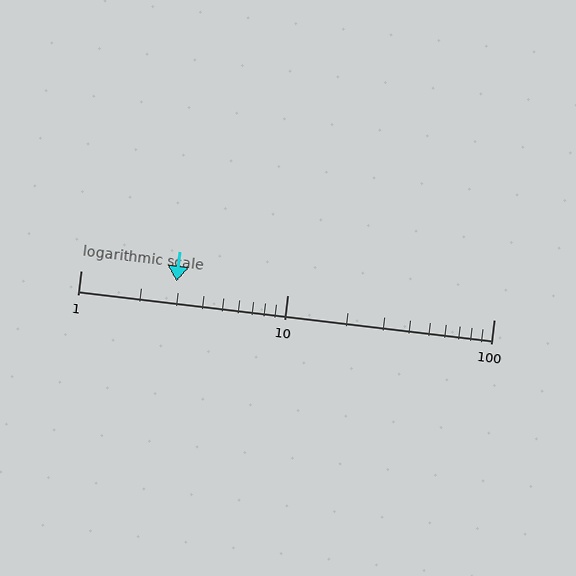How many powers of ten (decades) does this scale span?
The scale spans 2 decades, from 1 to 100.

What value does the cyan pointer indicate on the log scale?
The pointer indicates approximately 2.9.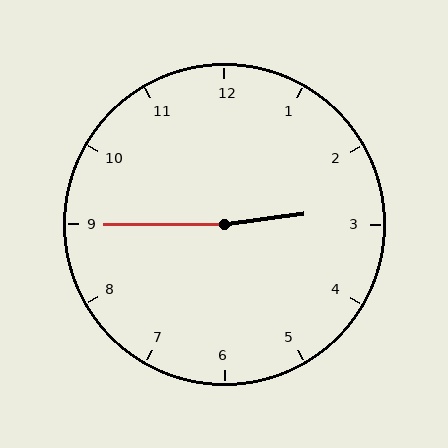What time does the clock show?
2:45.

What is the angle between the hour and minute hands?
Approximately 172 degrees.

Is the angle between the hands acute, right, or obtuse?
It is obtuse.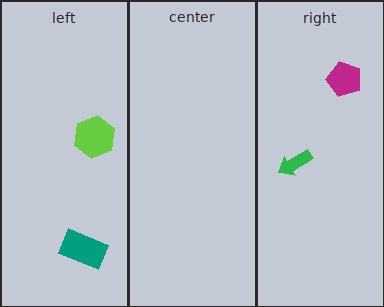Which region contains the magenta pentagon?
The right region.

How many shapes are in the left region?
2.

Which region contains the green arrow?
The right region.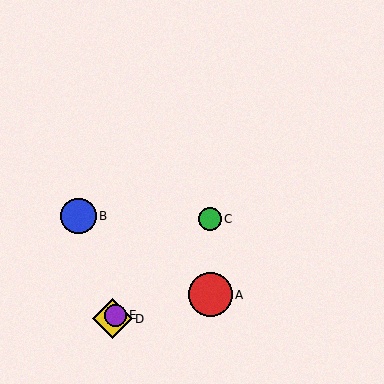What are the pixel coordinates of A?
Object A is at (210, 295).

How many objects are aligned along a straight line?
3 objects (C, D, E) are aligned along a straight line.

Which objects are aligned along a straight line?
Objects C, D, E are aligned along a straight line.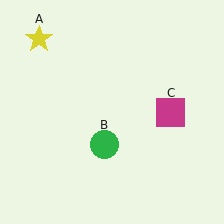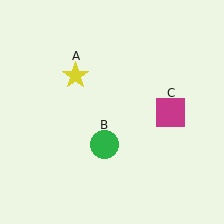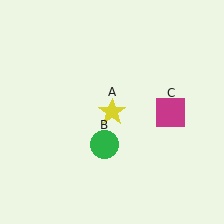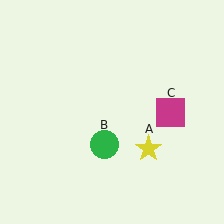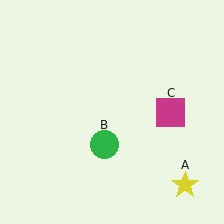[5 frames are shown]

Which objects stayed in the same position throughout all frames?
Green circle (object B) and magenta square (object C) remained stationary.